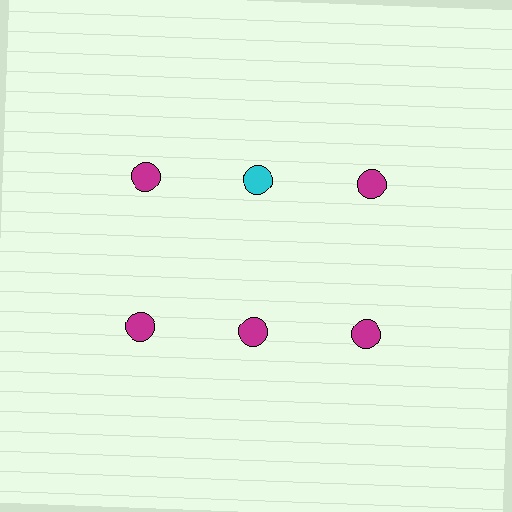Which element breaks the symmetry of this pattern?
The cyan circle in the top row, second from left column breaks the symmetry. All other shapes are magenta circles.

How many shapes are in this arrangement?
There are 6 shapes arranged in a grid pattern.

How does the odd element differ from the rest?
It has a different color: cyan instead of magenta.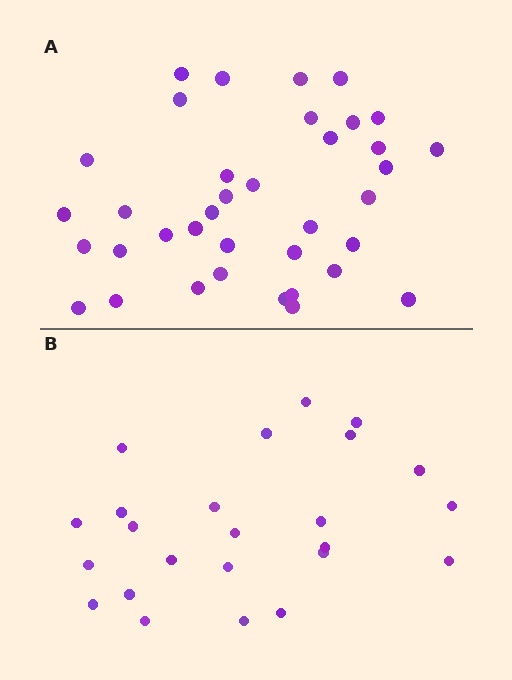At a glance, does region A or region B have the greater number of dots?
Region A (the top region) has more dots.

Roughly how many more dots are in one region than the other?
Region A has approximately 15 more dots than region B.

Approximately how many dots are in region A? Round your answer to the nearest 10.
About 40 dots. (The exact count is 37, which rounds to 40.)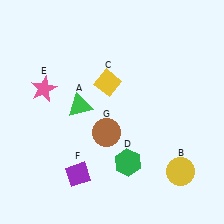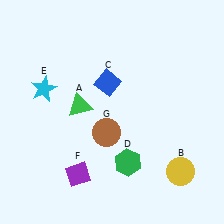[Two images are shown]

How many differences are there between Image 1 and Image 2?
There are 2 differences between the two images.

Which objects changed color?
C changed from yellow to blue. E changed from pink to cyan.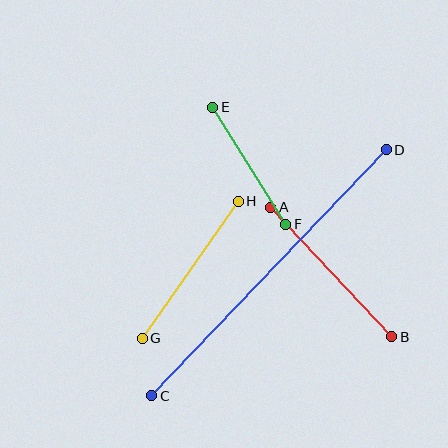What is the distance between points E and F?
The distance is approximately 138 pixels.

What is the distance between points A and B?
The distance is approximately 177 pixels.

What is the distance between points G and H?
The distance is approximately 167 pixels.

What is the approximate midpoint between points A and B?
The midpoint is at approximately (331, 272) pixels.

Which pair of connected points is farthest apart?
Points C and D are farthest apart.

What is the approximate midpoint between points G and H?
The midpoint is at approximately (190, 270) pixels.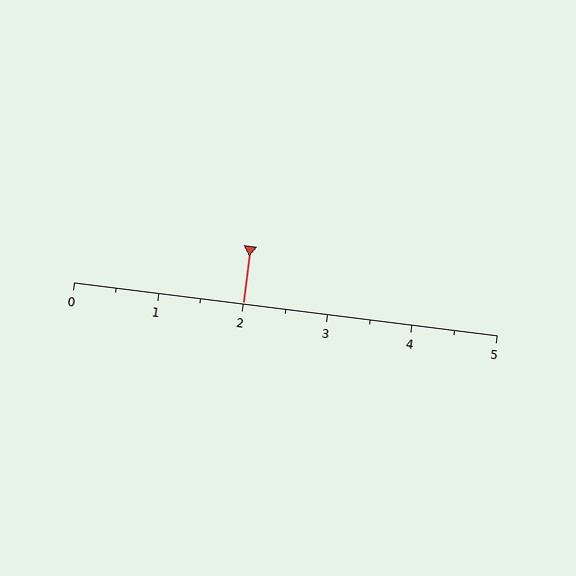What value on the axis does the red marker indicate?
The marker indicates approximately 2.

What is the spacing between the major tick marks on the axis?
The major ticks are spaced 1 apart.